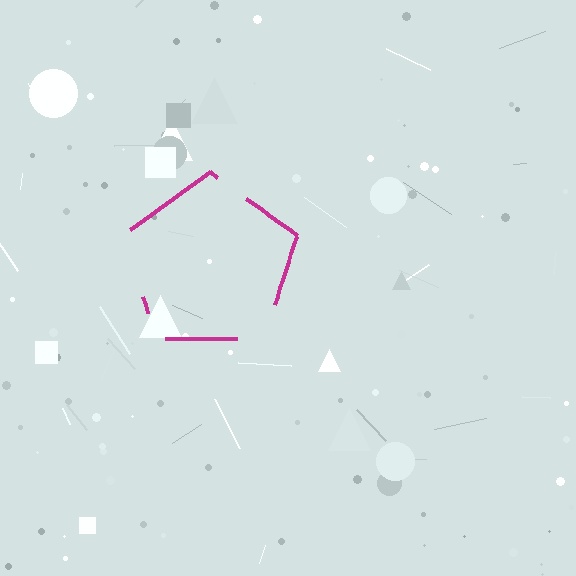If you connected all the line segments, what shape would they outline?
They would outline a pentagon.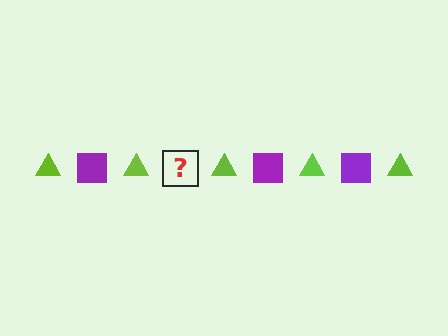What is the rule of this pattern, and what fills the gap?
The rule is that the pattern alternates between lime triangle and purple square. The gap should be filled with a purple square.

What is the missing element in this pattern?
The missing element is a purple square.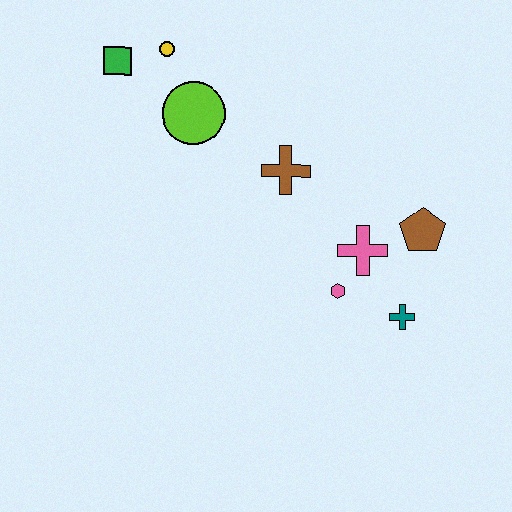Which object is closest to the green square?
The yellow circle is closest to the green square.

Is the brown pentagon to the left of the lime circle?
No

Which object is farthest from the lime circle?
The teal cross is farthest from the lime circle.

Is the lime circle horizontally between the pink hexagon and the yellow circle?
Yes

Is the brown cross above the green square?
No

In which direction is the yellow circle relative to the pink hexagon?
The yellow circle is above the pink hexagon.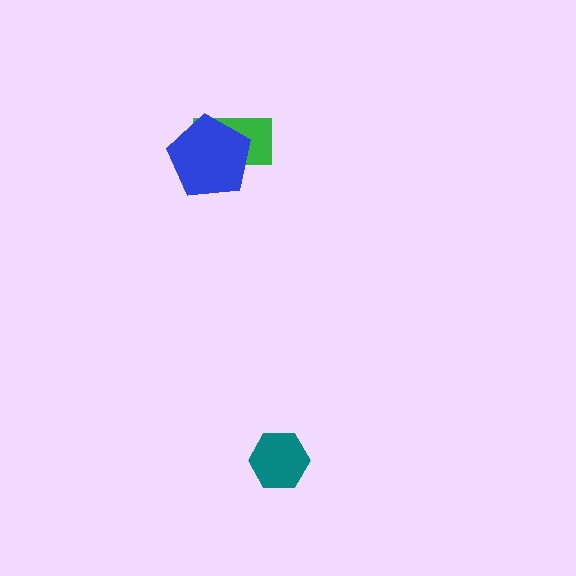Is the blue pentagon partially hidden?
No, no other shape covers it.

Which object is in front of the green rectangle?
The blue pentagon is in front of the green rectangle.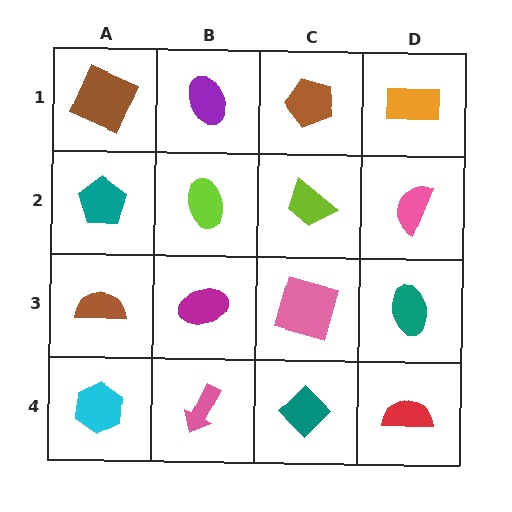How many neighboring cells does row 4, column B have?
3.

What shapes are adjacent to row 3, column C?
A lime trapezoid (row 2, column C), a teal diamond (row 4, column C), a magenta ellipse (row 3, column B), a teal ellipse (row 3, column D).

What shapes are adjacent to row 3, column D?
A pink semicircle (row 2, column D), a red semicircle (row 4, column D), a pink square (row 3, column C).